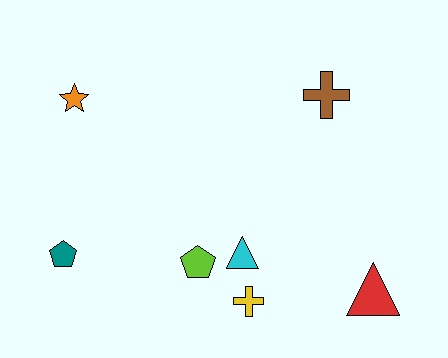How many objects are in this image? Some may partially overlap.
There are 7 objects.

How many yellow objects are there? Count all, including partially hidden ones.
There is 1 yellow object.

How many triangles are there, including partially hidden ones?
There are 2 triangles.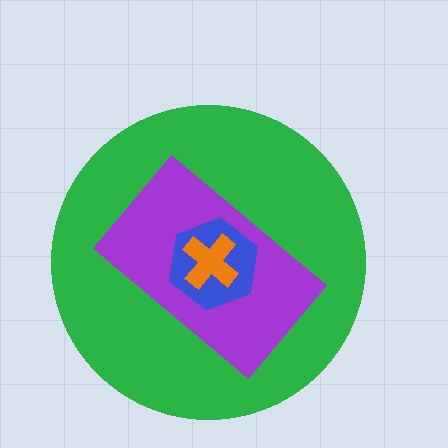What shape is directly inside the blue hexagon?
The orange cross.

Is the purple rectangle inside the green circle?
Yes.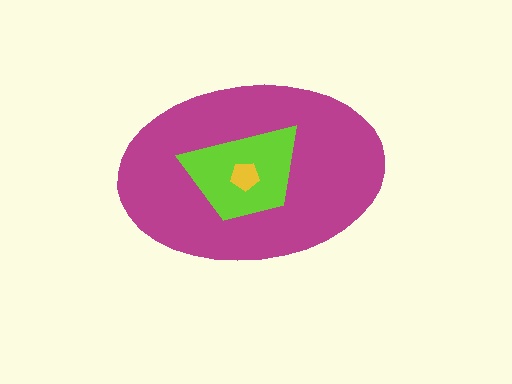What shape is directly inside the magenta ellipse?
The lime trapezoid.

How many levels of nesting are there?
3.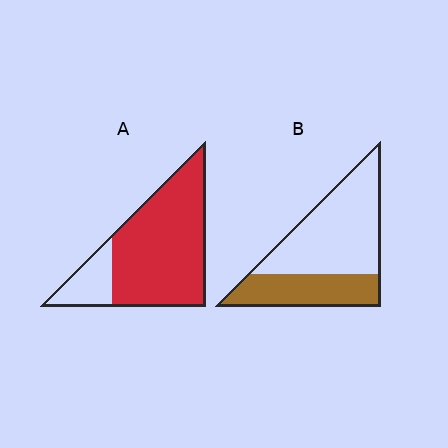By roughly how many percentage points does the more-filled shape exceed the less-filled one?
By roughly 45 percentage points (A over B).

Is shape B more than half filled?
No.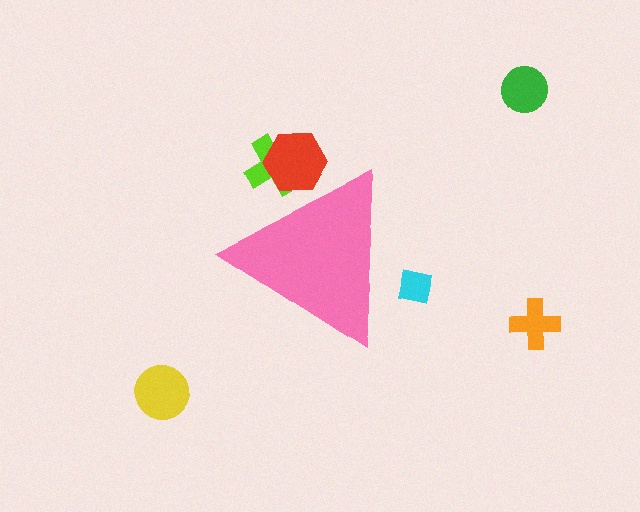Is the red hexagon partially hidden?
Yes, the red hexagon is partially hidden behind the pink triangle.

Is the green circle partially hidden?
No, the green circle is fully visible.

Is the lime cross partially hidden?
Yes, the lime cross is partially hidden behind the pink triangle.